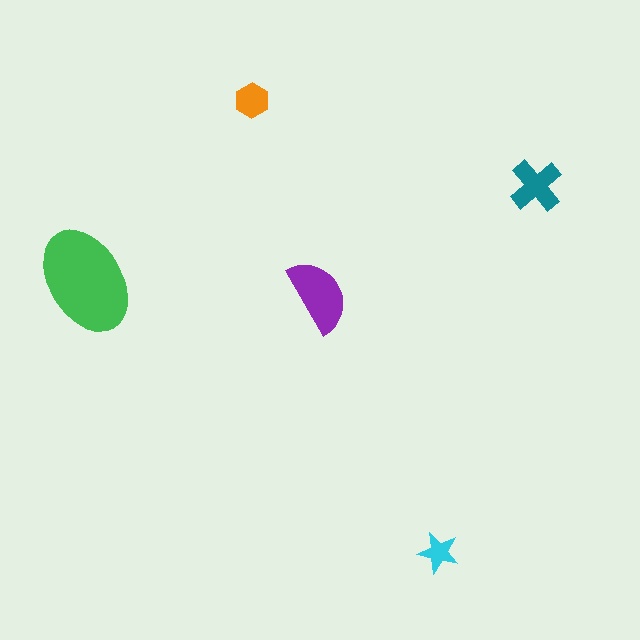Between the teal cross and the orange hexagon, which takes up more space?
The teal cross.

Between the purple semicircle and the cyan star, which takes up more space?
The purple semicircle.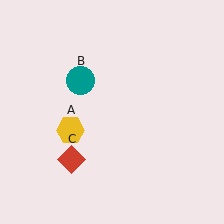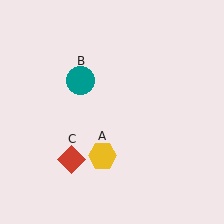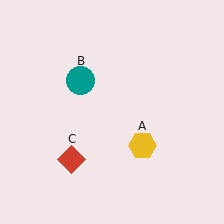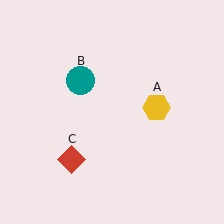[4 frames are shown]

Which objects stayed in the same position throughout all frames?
Teal circle (object B) and red diamond (object C) remained stationary.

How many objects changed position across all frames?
1 object changed position: yellow hexagon (object A).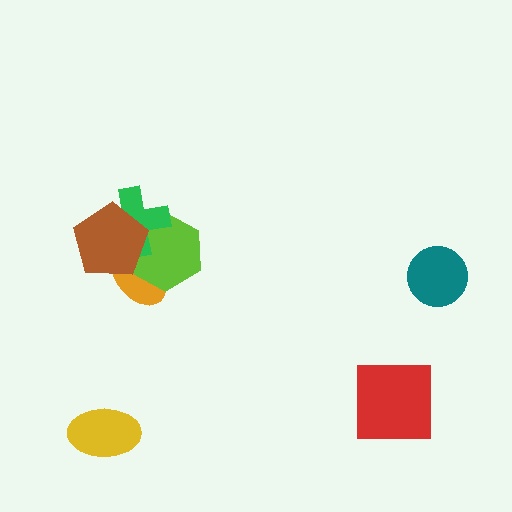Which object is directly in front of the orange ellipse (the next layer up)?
The lime hexagon is directly in front of the orange ellipse.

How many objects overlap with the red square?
0 objects overlap with the red square.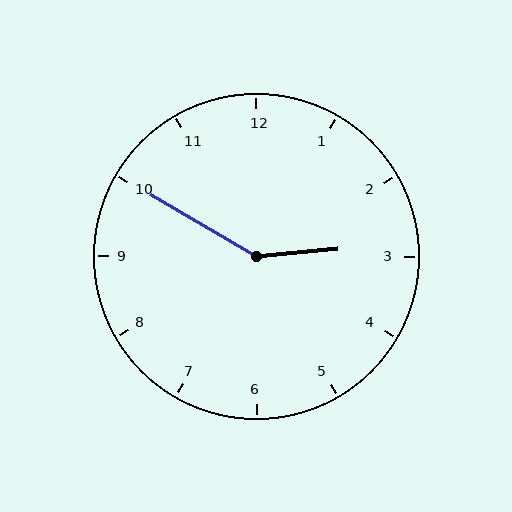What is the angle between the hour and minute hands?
Approximately 145 degrees.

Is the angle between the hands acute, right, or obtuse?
It is obtuse.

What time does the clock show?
2:50.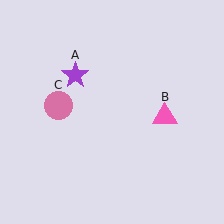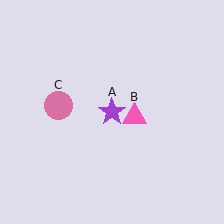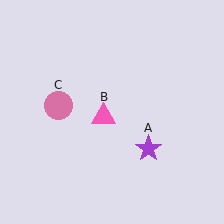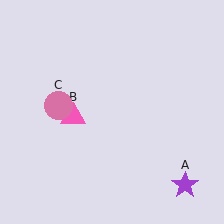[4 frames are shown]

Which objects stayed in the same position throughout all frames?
Pink circle (object C) remained stationary.